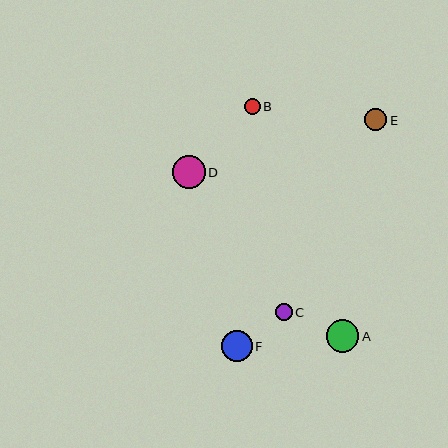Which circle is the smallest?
Circle B is the smallest with a size of approximately 16 pixels.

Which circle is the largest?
Circle A is the largest with a size of approximately 33 pixels.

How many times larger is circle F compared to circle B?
Circle F is approximately 2.0 times the size of circle B.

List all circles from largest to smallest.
From largest to smallest: A, D, F, E, C, B.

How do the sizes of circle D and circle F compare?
Circle D and circle F are approximately the same size.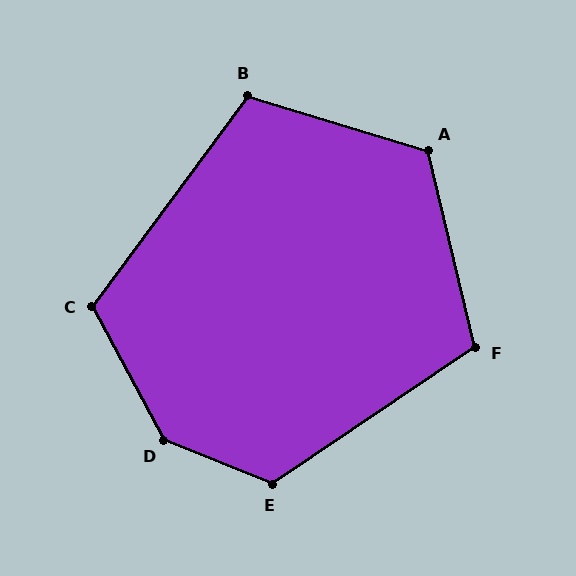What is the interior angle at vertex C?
Approximately 116 degrees (obtuse).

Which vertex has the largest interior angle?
D, at approximately 140 degrees.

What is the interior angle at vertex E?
Approximately 124 degrees (obtuse).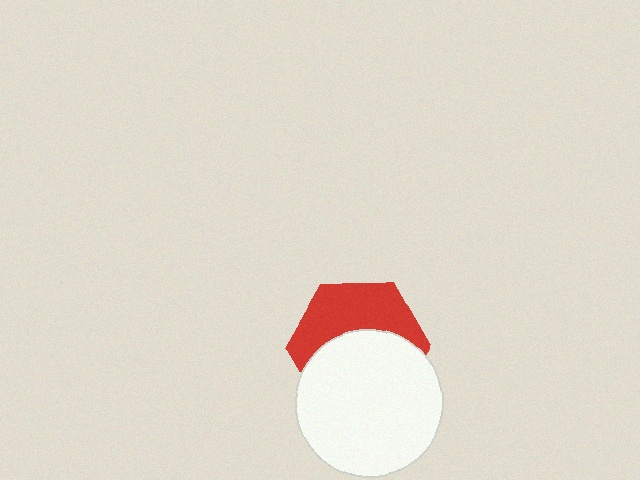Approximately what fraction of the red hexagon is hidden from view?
Roughly 54% of the red hexagon is hidden behind the white circle.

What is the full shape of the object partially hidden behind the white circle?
The partially hidden object is a red hexagon.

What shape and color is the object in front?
The object in front is a white circle.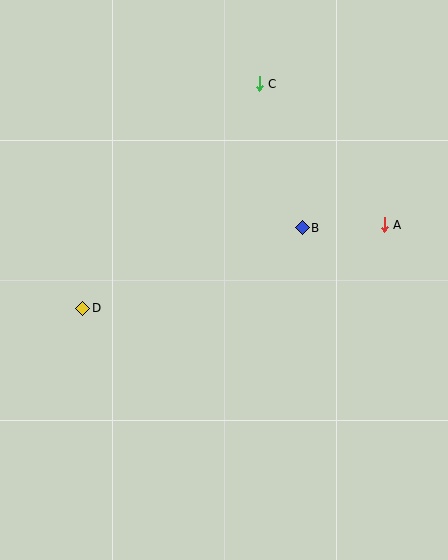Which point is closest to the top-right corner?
Point C is closest to the top-right corner.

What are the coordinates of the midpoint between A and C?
The midpoint between A and C is at (322, 154).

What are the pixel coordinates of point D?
Point D is at (83, 308).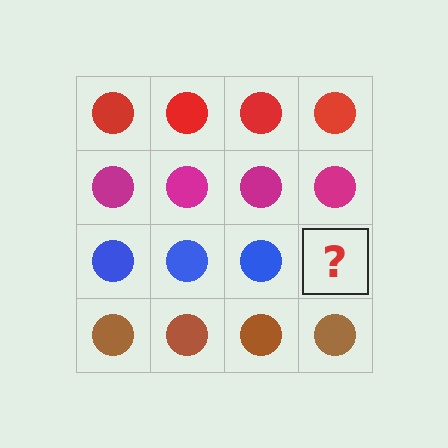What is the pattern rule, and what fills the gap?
The rule is that each row has a consistent color. The gap should be filled with a blue circle.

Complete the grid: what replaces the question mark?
The question mark should be replaced with a blue circle.